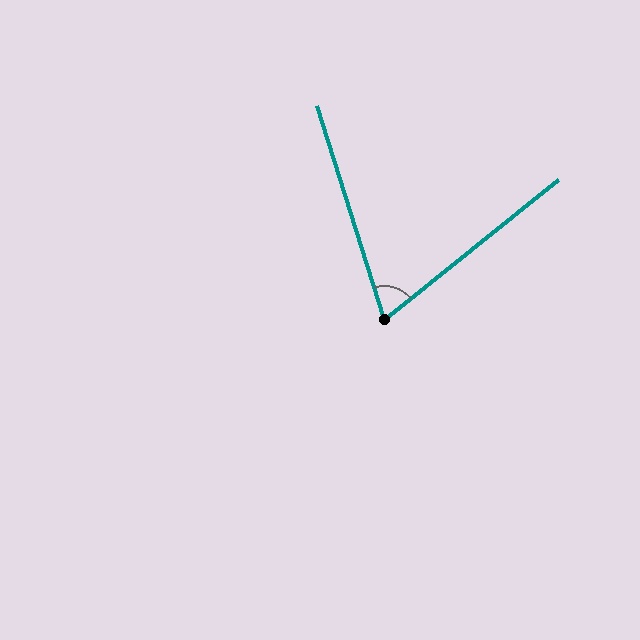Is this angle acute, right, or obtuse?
It is acute.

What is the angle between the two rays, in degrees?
Approximately 69 degrees.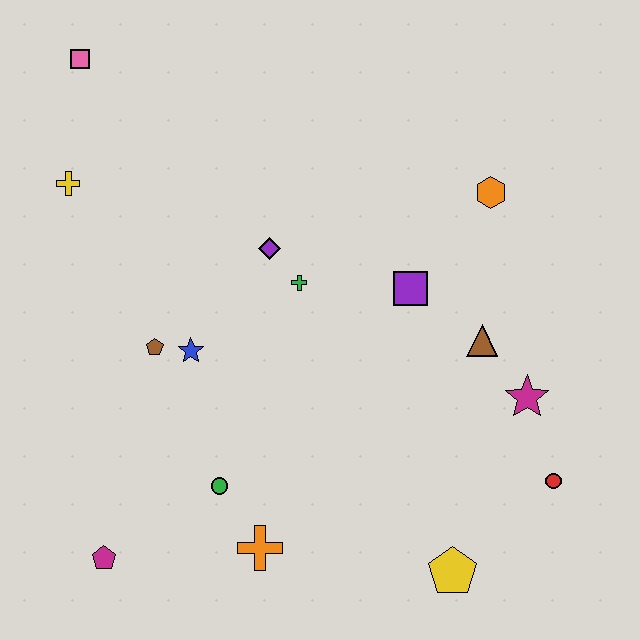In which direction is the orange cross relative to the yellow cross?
The orange cross is below the yellow cross.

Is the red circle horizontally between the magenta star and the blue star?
No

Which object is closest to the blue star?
The brown pentagon is closest to the blue star.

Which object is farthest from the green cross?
The magenta pentagon is farthest from the green cross.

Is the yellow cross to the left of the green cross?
Yes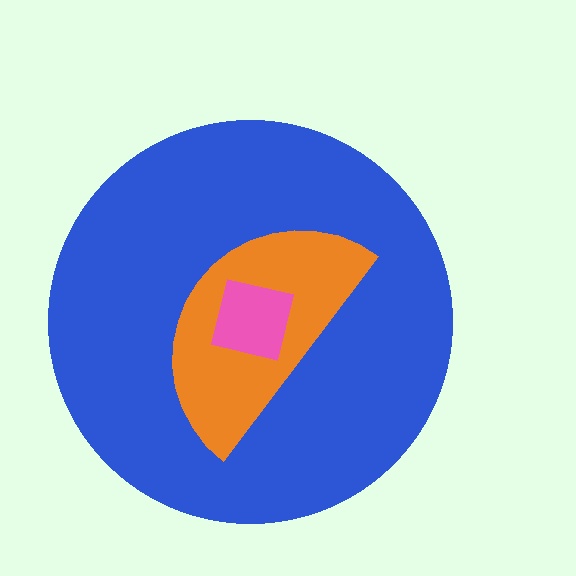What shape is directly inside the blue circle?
The orange semicircle.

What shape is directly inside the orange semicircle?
The pink square.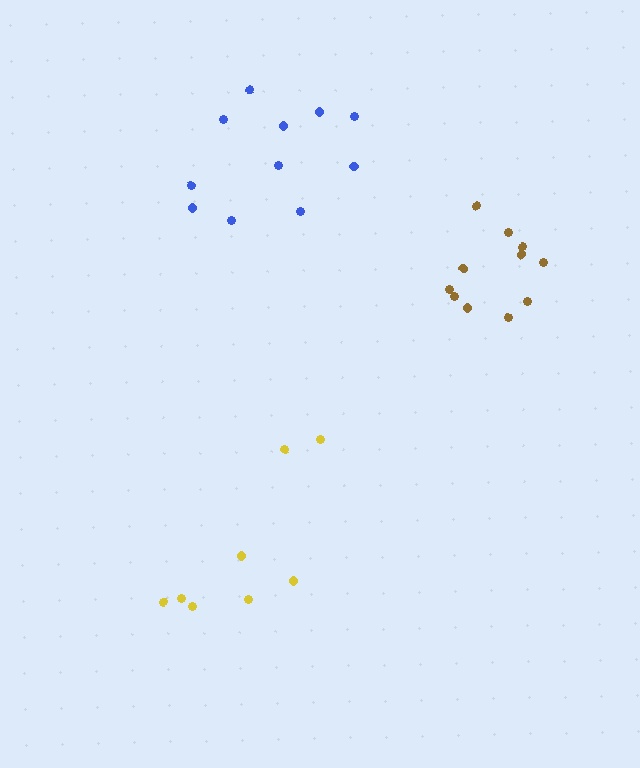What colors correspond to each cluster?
The clusters are colored: blue, yellow, brown.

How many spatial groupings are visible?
There are 3 spatial groupings.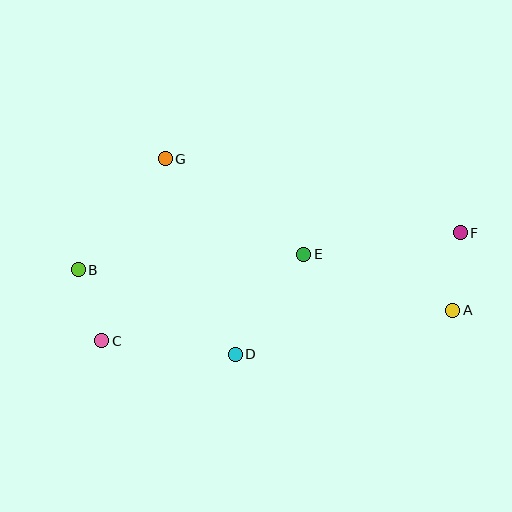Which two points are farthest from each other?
Points B and F are farthest from each other.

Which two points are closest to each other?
Points B and C are closest to each other.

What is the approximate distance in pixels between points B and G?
The distance between B and G is approximately 141 pixels.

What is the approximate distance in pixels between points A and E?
The distance between A and E is approximately 159 pixels.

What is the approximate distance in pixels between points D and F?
The distance between D and F is approximately 256 pixels.